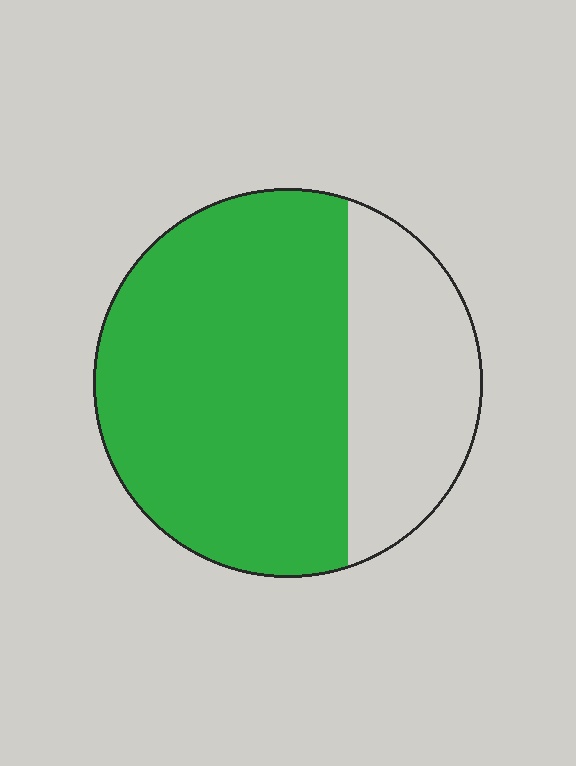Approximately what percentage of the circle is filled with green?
Approximately 70%.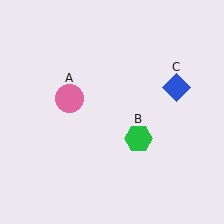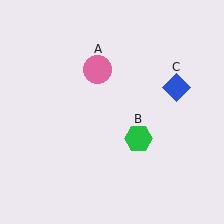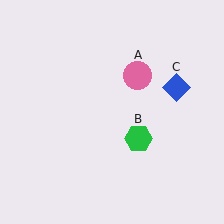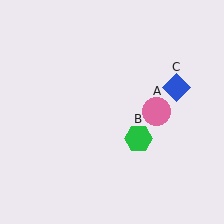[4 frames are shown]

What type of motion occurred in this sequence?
The pink circle (object A) rotated clockwise around the center of the scene.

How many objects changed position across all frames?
1 object changed position: pink circle (object A).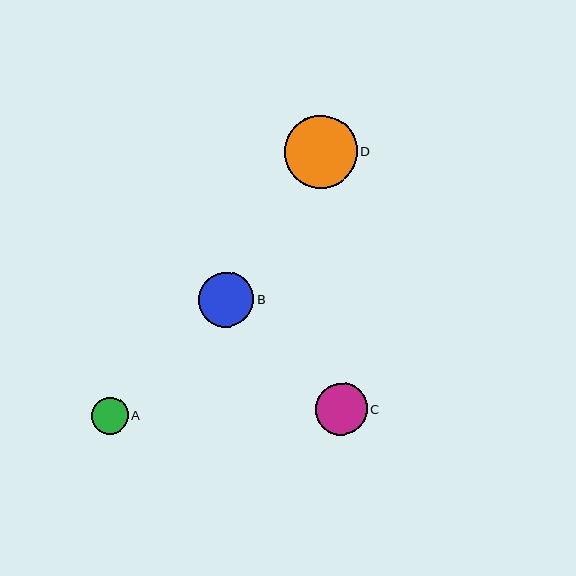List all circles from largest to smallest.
From largest to smallest: D, B, C, A.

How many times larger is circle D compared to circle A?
Circle D is approximately 2.0 times the size of circle A.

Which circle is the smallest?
Circle A is the smallest with a size of approximately 36 pixels.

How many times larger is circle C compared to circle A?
Circle C is approximately 1.4 times the size of circle A.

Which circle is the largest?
Circle D is the largest with a size of approximately 73 pixels.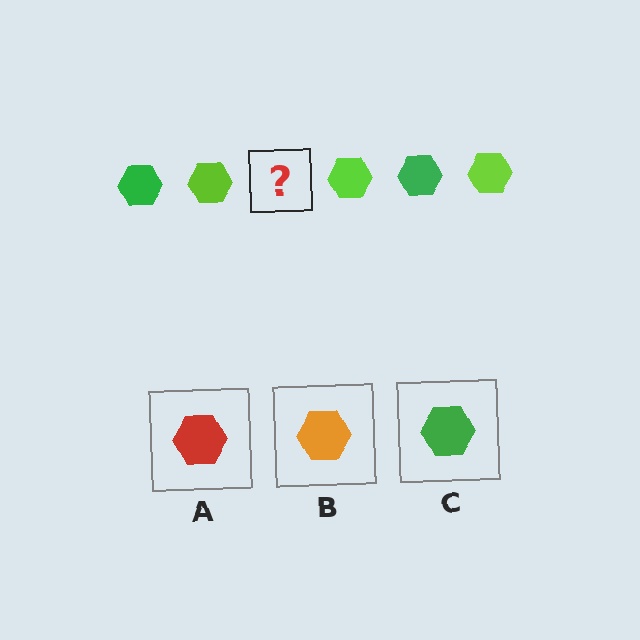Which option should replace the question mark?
Option C.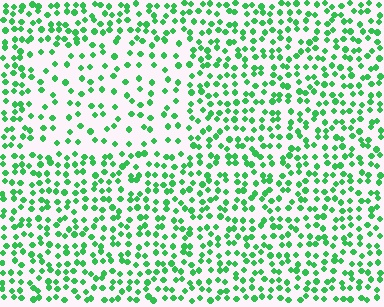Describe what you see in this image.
The image contains small green elements arranged at two different densities. A rectangle-shaped region is visible where the elements are less densely packed than the surrounding area.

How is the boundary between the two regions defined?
The boundary is defined by a change in element density (approximately 1.9x ratio). All elements are the same color, size, and shape.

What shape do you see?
I see a rectangle.